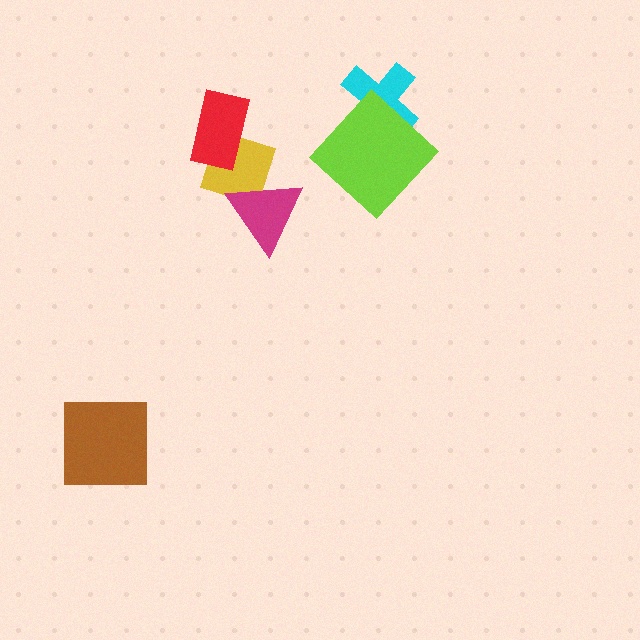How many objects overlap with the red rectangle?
1 object overlaps with the red rectangle.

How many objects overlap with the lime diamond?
1 object overlaps with the lime diamond.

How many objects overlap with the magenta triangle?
1 object overlaps with the magenta triangle.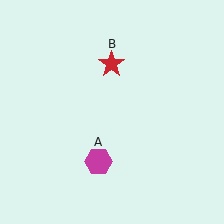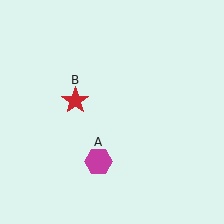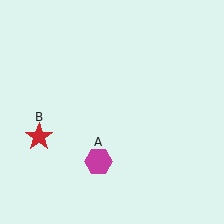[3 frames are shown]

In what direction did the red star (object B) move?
The red star (object B) moved down and to the left.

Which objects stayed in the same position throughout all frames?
Magenta hexagon (object A) remained stationary.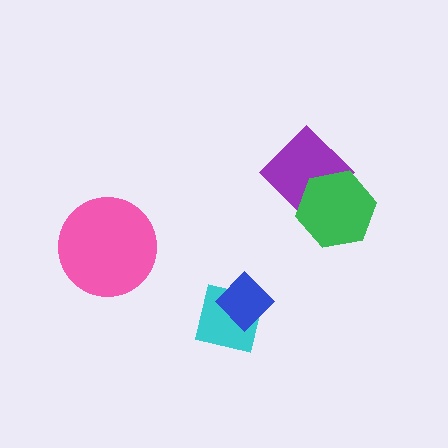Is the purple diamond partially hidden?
Yes, it is partially covered by another shape.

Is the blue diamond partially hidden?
No, no other shape covers it.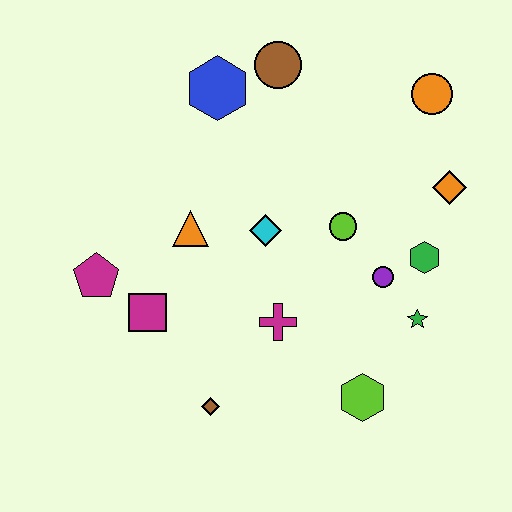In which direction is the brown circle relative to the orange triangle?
The brown circle is above the orange triangle.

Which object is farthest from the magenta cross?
The orange circle is farthest from the magenta cross.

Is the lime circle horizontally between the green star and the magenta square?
Yes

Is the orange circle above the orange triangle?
Yes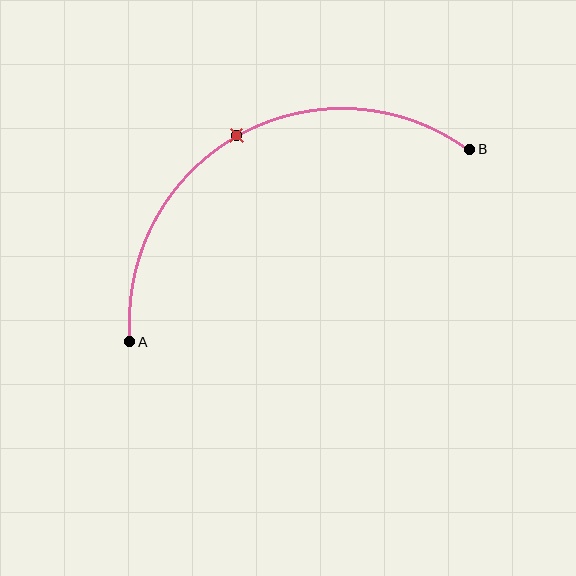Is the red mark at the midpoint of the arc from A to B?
Yes. The red mark lies on the arc at equal arc-length from both A and B — it is the arc midpoint.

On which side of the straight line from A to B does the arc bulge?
The arc bulges above the straight line connecting A and B.